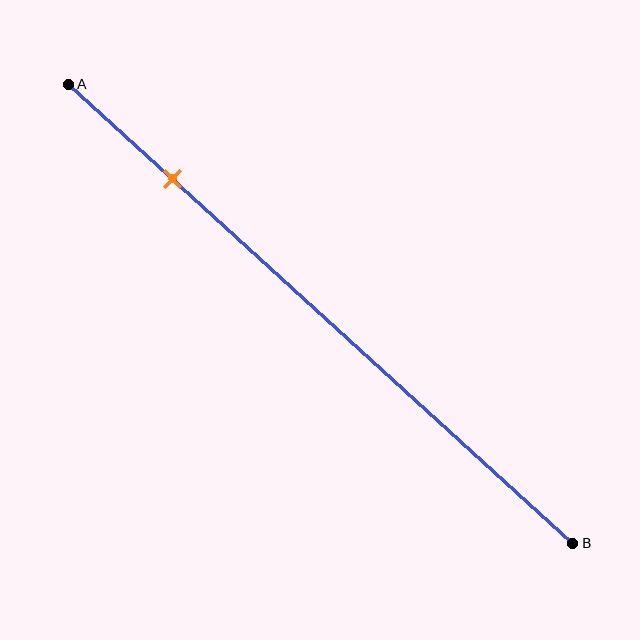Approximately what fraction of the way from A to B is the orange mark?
The orange mark is approximately 20% of the way from A to B.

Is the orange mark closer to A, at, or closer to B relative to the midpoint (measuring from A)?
The orange mark is closer to point A than the midpoint of segment AB.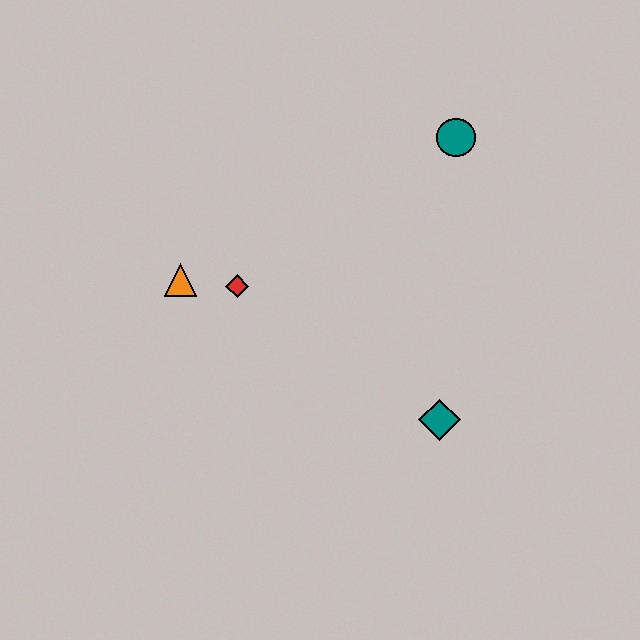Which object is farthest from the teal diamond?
The orange triangle is farthest from the teal diamond.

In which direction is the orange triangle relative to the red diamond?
The orange triangle is to the left of the red diamond.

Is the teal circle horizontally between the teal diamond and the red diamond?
No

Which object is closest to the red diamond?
The orange triangle is closest to the red diamond.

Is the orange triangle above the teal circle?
No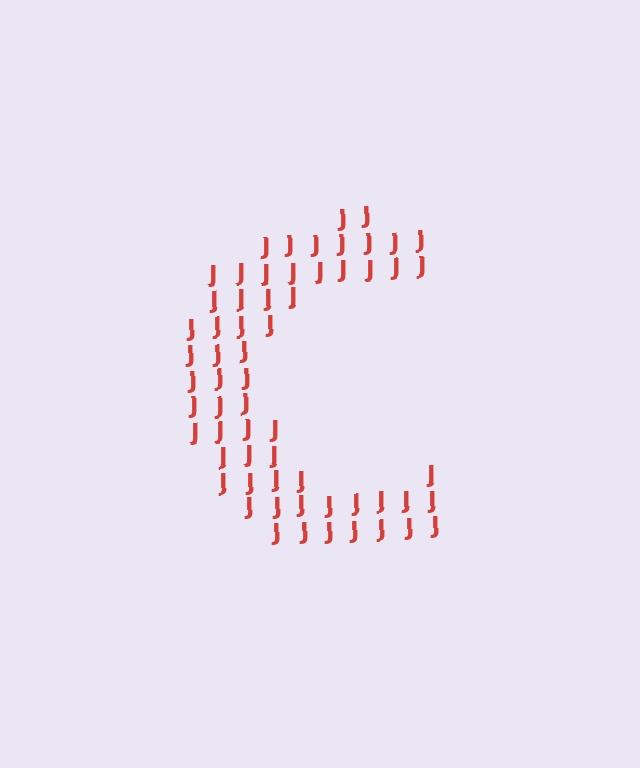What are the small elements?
The small elements are letter J's.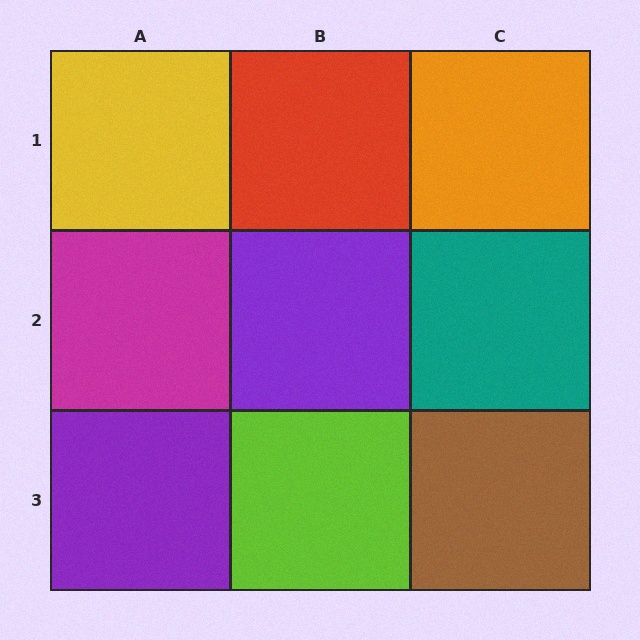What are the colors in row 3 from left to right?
Purple, lime, brown.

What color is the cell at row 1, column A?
Yellow.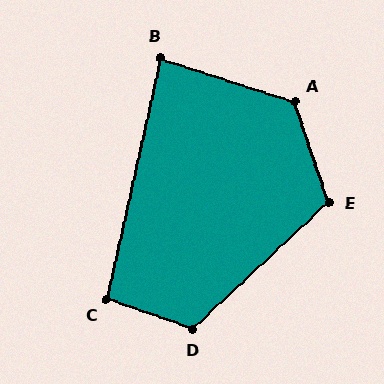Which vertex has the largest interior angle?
A, at approximately 126 degrees.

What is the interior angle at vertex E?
Approximately 114 degrees (obtuse).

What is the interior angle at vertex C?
Approximately 97 degrees (obtuse).